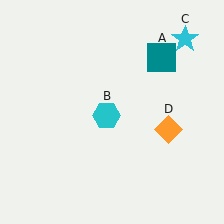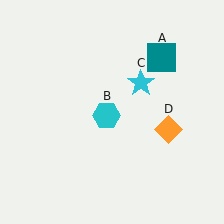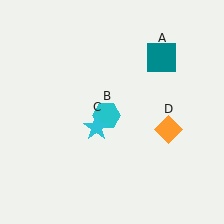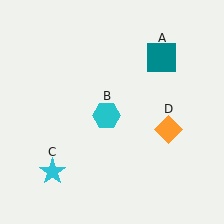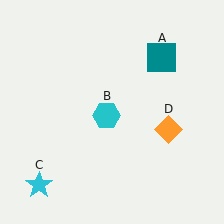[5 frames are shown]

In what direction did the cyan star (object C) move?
The cyan star (object C) moved down and to the left.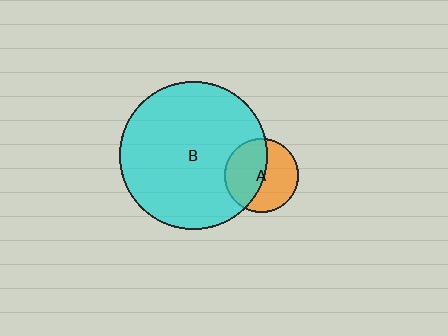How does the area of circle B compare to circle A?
Approximately 4.0 times.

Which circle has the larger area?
Circle B (cyan).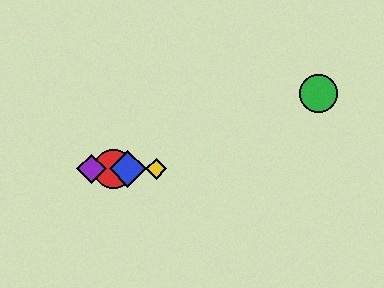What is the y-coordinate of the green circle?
The green circle is at y≈94.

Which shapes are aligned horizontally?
The red circle, the blue diamond, the yellow diamond, the purple diamond are aligned horizontally.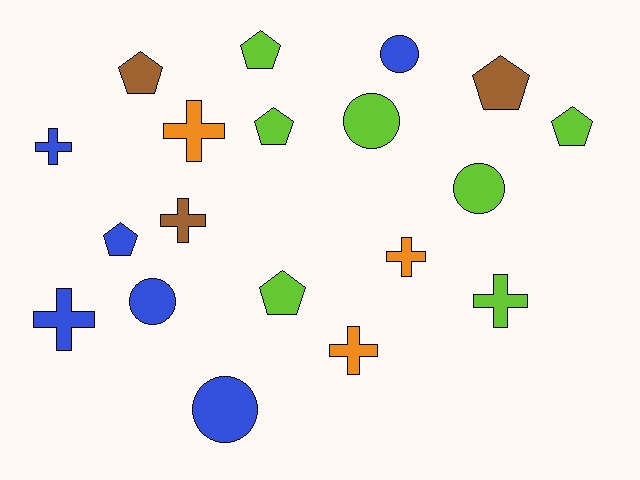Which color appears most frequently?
Lime, with 7 objects.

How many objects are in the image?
There are 19 objects.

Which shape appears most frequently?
Cross, with 7 objects.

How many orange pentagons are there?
There are no orange pentagons.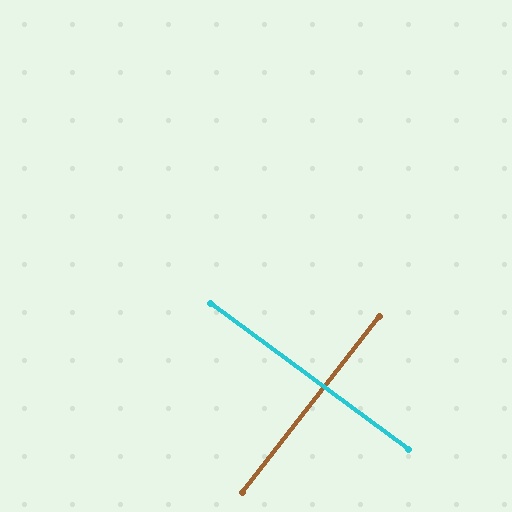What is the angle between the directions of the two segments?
Approximately 88 degrees.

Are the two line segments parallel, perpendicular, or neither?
Perpendicular — they meet at approximately 88°.